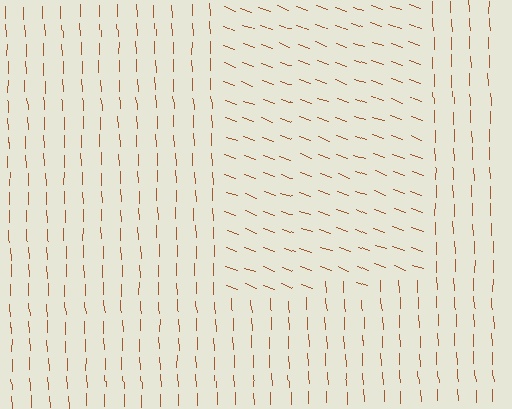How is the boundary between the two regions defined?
The boundary is defined purely by a change in line orientation (approximately 68 degrees difference). All lines are the same color and thickness.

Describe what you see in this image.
The image is filled with small brown line segments. A rectangle region in the image has lines oriented differently from the surrounding lines, creating a visible texture boundary.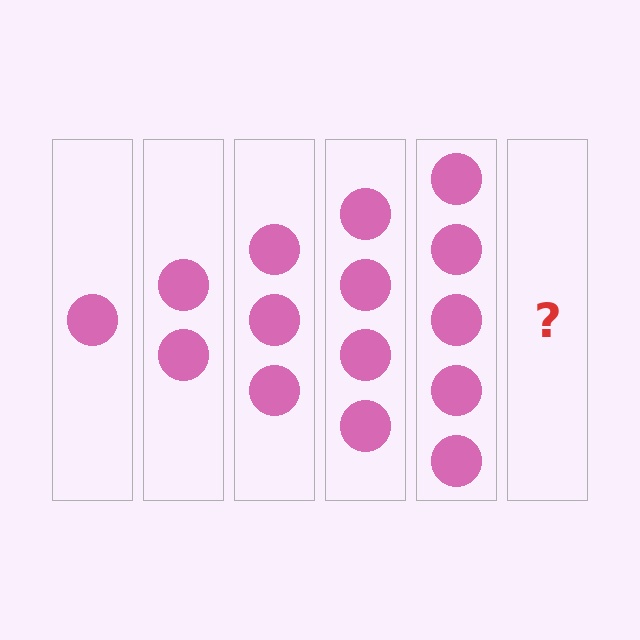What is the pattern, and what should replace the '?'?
The pattern is that each step adds one more circle. The '?' should be 6 circles.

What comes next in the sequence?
The next element should be 6 circles.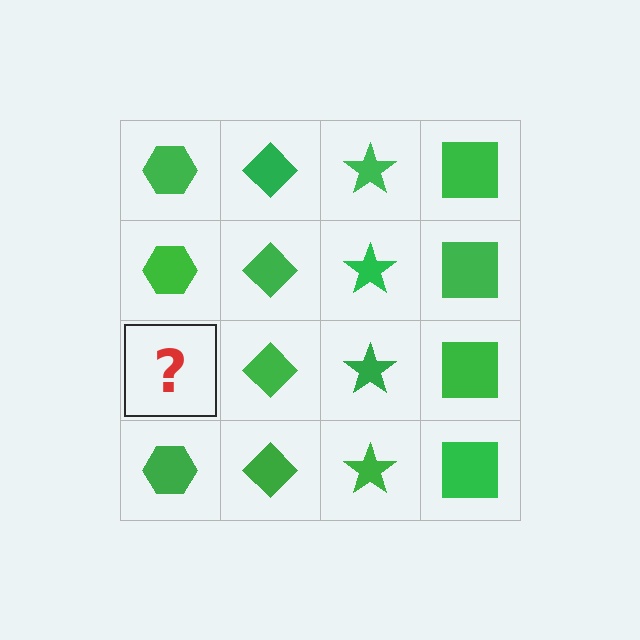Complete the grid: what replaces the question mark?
The question mark should be replaced with a green hexagon.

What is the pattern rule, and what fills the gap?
The rule is that each column has a consistent shape. The gap should be filled with a green hexagon.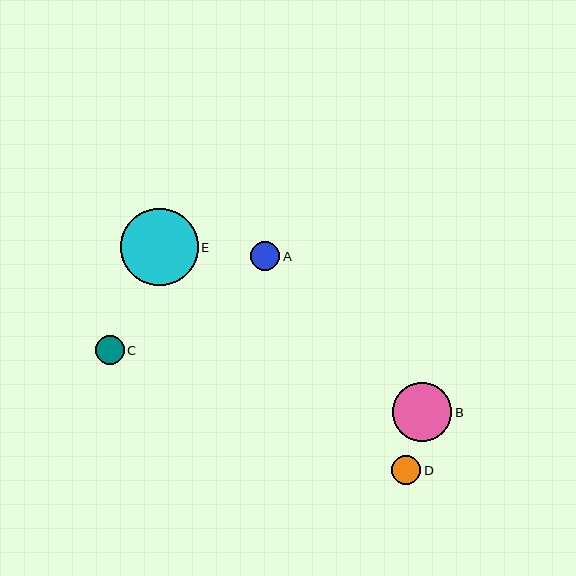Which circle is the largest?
Circle E is the largest with a size of approximately 77 pixels.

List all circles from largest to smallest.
From largest to smallest: E, B, A, D, C.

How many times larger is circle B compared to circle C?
Circle B is approximately 2.0 times the size of circle C.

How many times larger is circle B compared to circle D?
Circle B is approximately 2.0 times the size of circle D.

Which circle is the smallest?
Circle C is the smallest with a size of approximately 29 pixels.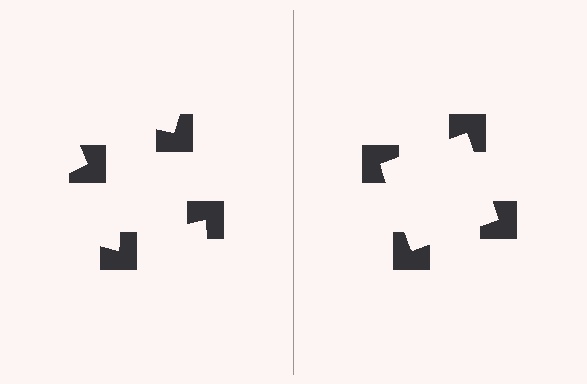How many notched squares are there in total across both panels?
8 — 4 on each side.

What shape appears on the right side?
An illusory square.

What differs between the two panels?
The notched squares are positioned identically on both sides; only the wedge orientations differ. On the right they align to a square; on the left they are misaligned.